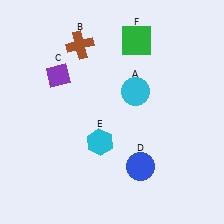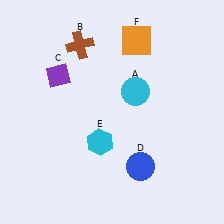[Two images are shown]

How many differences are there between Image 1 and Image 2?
There is 1 difference between the two images.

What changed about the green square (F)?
In Image 1, F is green. In Image 2, it changed to orange.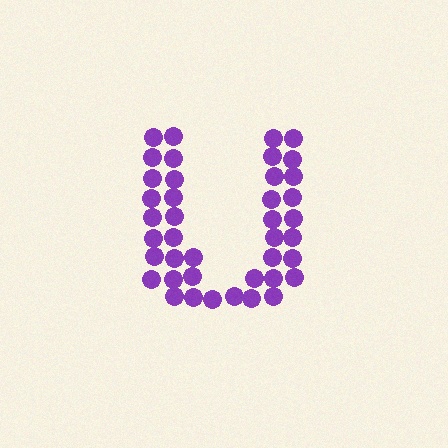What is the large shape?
The large shape is the letter U.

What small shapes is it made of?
It is made of small circles.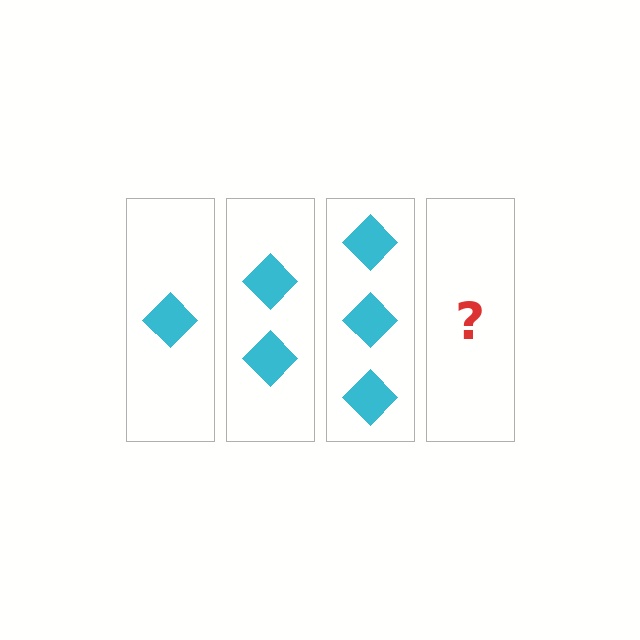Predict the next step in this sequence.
The next step is 4 diamonds.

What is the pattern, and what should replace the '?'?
The pattern is that each step adds one more diamond. The '?' should be 4 diamonds.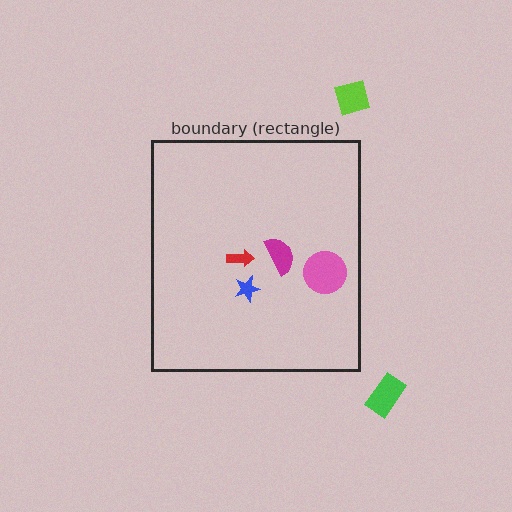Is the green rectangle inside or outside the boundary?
Outside.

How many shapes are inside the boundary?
4 inside, 2 outside.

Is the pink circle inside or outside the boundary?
Inside.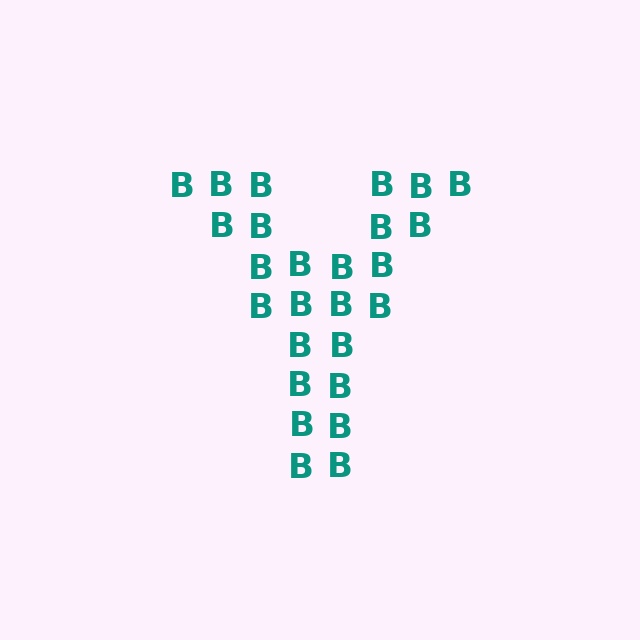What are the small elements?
The small elements are letter B's.